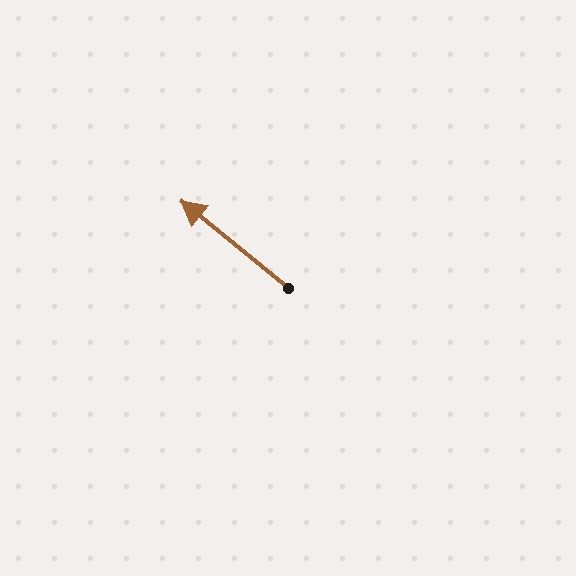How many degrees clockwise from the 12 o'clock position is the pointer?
Approximately 309 degrees.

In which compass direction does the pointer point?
Northwest.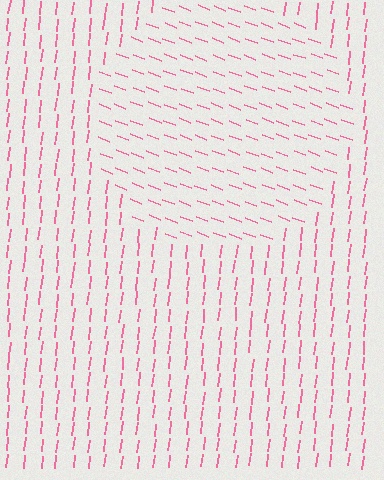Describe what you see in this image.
The image is filled with small pink line segments. A circle region in the image has lines oriented differently from the surrounding lines, creating a visible texture boundary.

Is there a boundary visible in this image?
Yes, there is a texture boundary formed by a change in line orientation.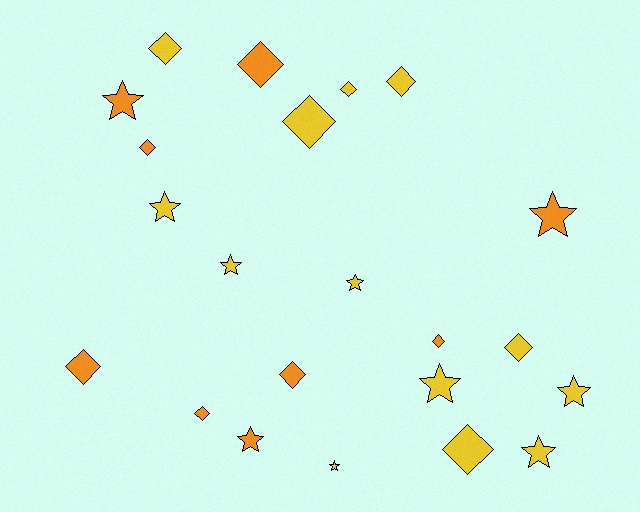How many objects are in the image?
There are 22 objects.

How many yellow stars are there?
There are 7 yellow stars.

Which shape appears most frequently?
Diamond, with 12 objects.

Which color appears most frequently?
Yellow, with 13 objects.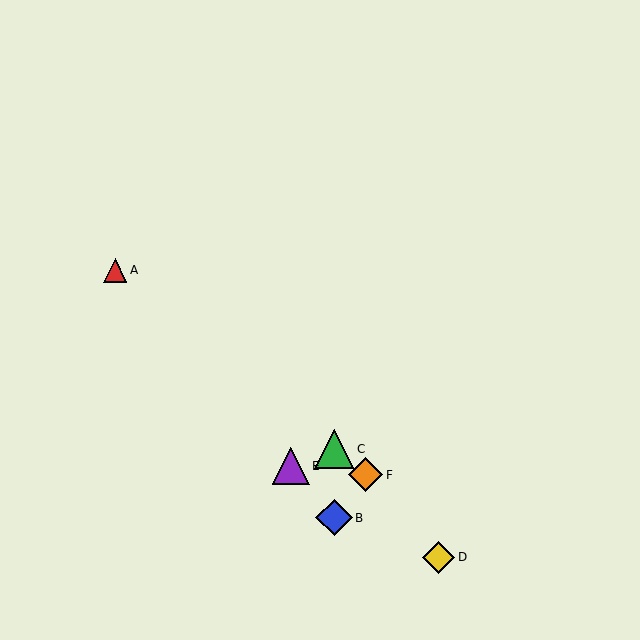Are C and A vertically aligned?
No, C is at x≈334 and A is at x≈115.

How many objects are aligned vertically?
2 objects (B, C) are aligned vertically.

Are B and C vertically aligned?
Yes, both are at x≈334.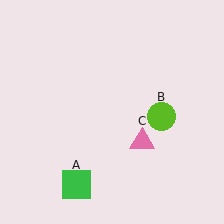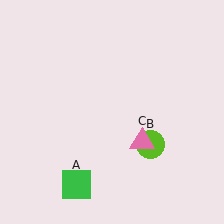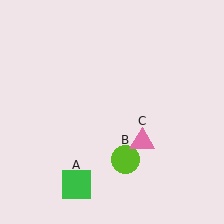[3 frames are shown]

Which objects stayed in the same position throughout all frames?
Green square (object A) and pink triangle (object C) remained stationary.